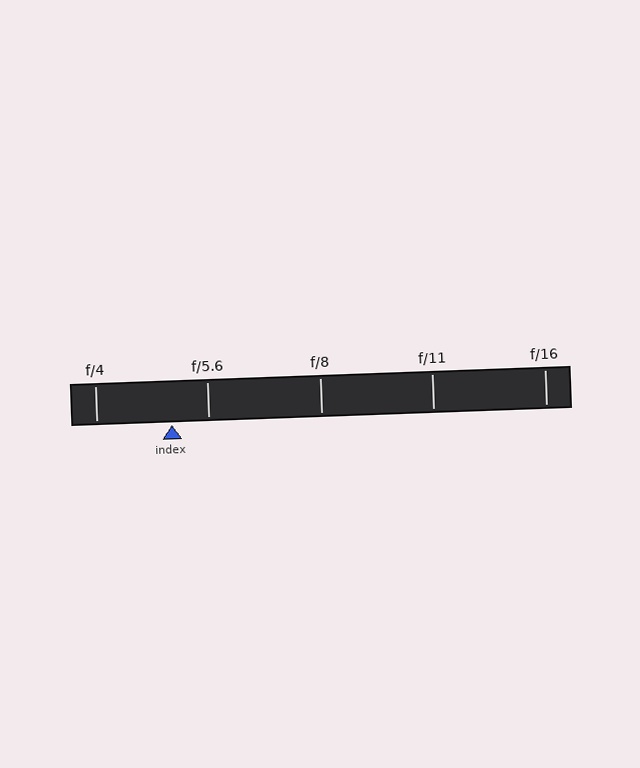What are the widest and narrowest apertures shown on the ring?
The widest aperture shown is f/4 and the narrowest is f/16.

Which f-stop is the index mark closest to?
The index mark is closest to f/5.6.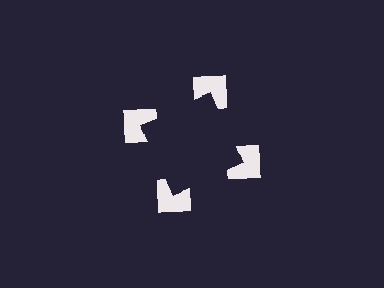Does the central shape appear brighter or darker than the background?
It typically appears slightly darker than the background, even though no actual brightness change is drawn.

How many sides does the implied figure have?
4 sides.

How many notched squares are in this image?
There are 4 — one at each vertex of the illusory square.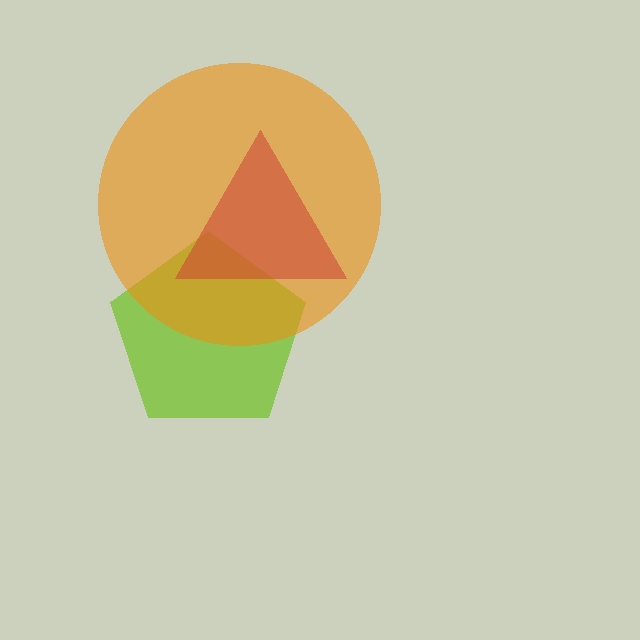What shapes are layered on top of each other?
The layered shapes are: a lime pentagon, an orange circle, a red triangle.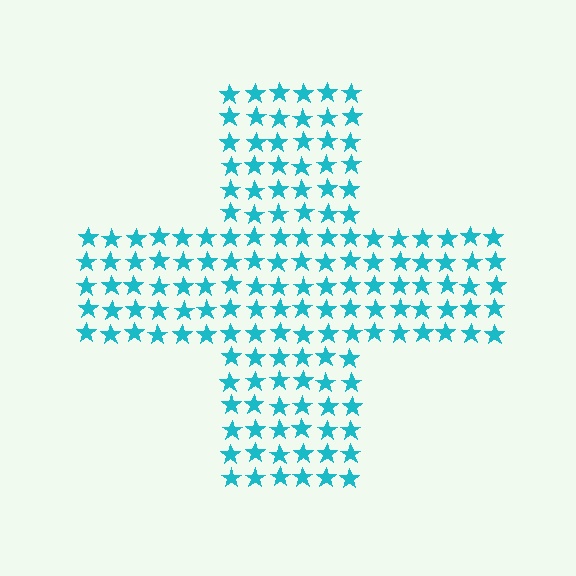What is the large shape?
The large shape is a cross.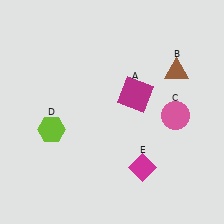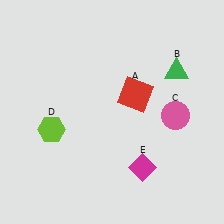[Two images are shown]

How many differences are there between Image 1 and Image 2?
There are 2 differences between the two images.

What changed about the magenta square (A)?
In Image 1, A is magenta. In Image 2, it changed to red.